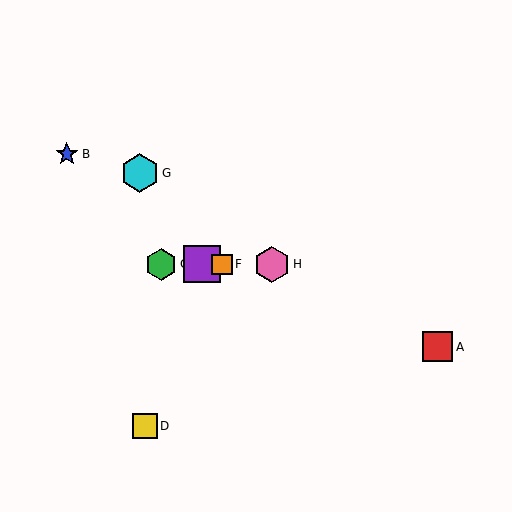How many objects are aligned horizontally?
4 objects (C, E, F, H) are aligned horizontally.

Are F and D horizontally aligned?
No, F is at y≈264 and D is at y≈426.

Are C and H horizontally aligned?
Yes, both are at y≈264.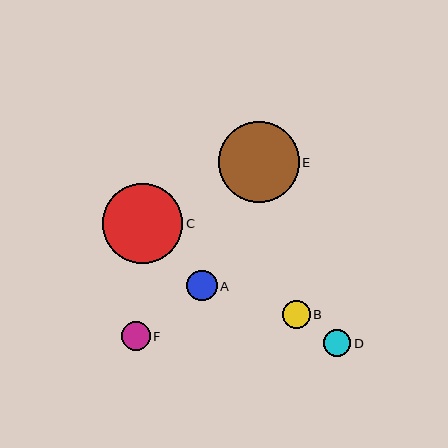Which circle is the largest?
Circle E is the largest with a size of approximately 81 pixels.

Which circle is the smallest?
Circle D is the smallest with a size of approximately 27 pixels.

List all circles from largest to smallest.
From largest to smallest: E, C, A, F, B, D.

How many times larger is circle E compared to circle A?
Circle E is approximately 2.7 times the size of circle A.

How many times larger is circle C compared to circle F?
Circle C is approximately 2.8 times the size of circle F.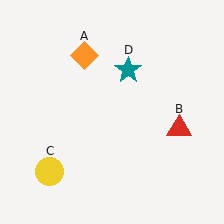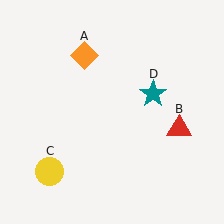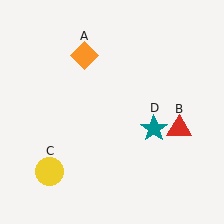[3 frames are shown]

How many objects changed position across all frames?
1 object changed position: teal star (object D).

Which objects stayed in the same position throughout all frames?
Orange diamond (object A) and red triangle (object B) and yellow circle (object C) remained stationary.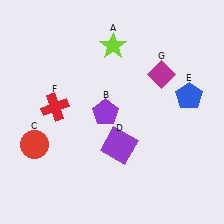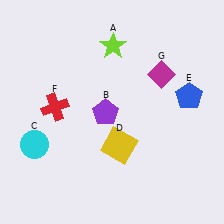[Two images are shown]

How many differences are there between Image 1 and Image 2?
There are 2 differences between the two images.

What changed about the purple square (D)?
In Image 1, D is purple. In Image 2, it changed to yellow.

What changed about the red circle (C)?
In Image 1, C is red. In Image 2, it changed to cyan.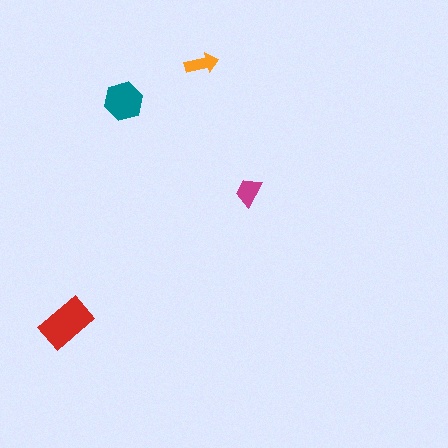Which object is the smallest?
The orange arrow.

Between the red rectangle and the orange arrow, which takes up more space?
The red rectangle.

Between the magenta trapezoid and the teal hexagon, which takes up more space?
The teal hexagon.